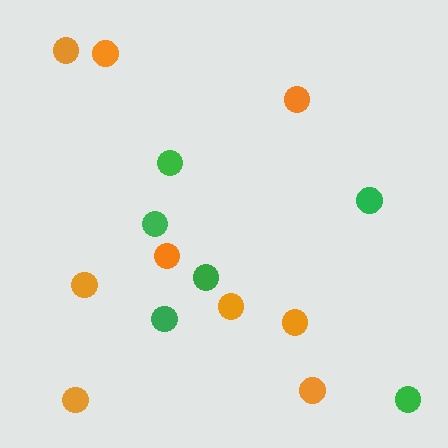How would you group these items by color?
There are 2 groups: one group of orange circles (9) and one group of green circles (6).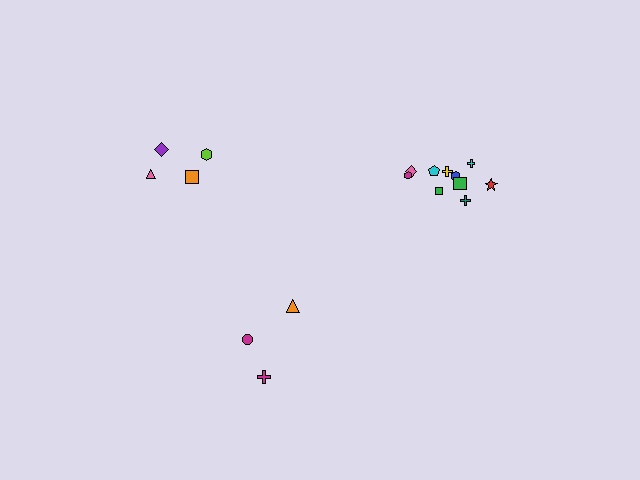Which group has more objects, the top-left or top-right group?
The top-right group.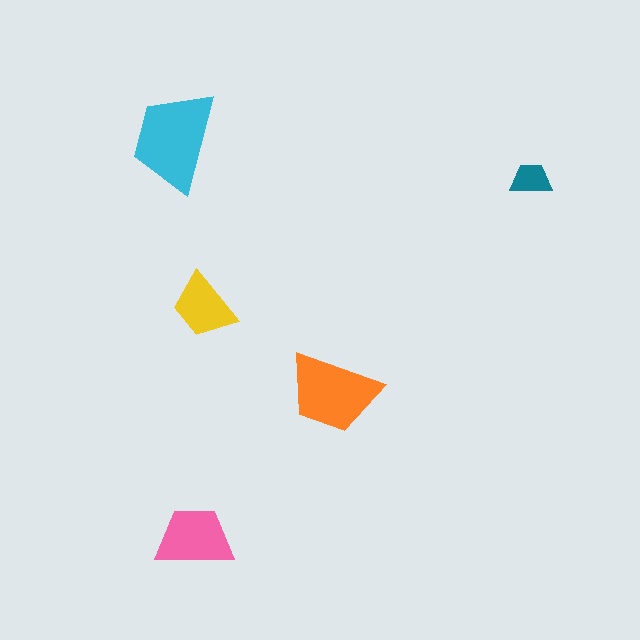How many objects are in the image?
There are 5 objects in the image.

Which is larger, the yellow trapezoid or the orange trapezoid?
The orange one.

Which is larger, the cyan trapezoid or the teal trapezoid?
The cyan one.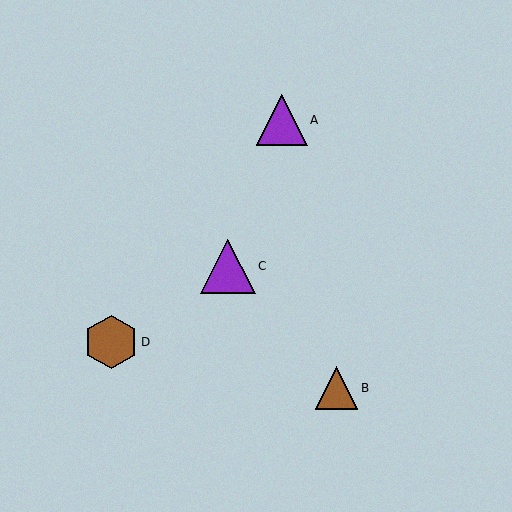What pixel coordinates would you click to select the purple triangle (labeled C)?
Click at (228, 266) to select the purple triangle C.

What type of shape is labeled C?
Shape C is a purple triangle.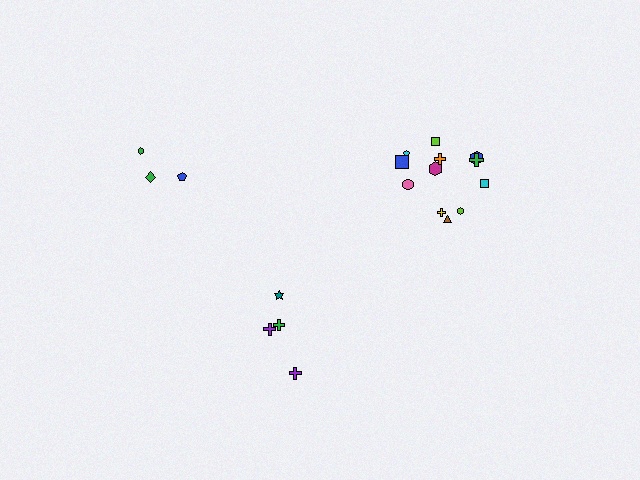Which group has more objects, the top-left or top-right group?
The top-right group.